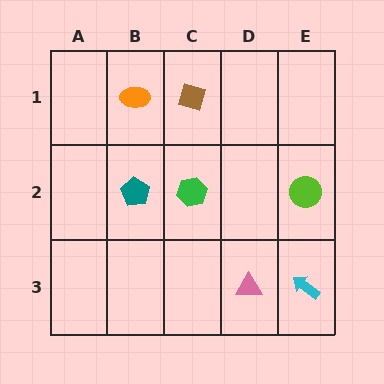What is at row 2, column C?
A green hexagon.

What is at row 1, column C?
A brown diamond.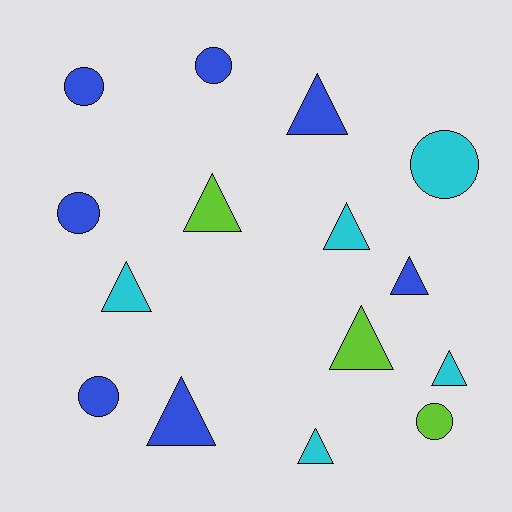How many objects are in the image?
There are 15 objects.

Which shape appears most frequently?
Triangle, with 9 objects.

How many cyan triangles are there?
There are 4 cyan triangles.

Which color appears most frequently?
Blue, with 7 objects.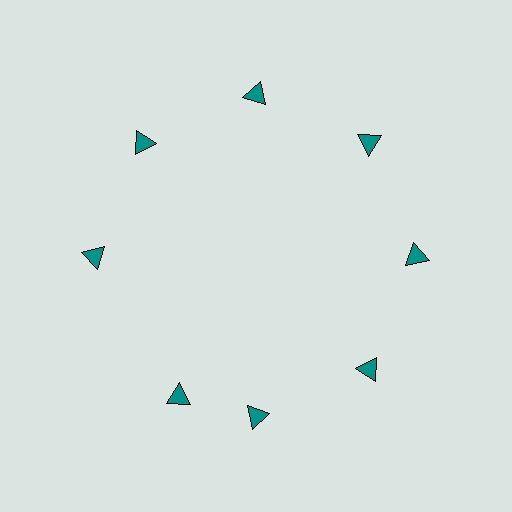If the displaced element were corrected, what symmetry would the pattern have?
It would have 8-fold rotational symmetry — the pattern would map onto itself every 45 degrees.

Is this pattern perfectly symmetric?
No. The 8 teal triangles are arranged in a ring, but one element near the 8 o'clock position is rotated out of alignment along the ring, breaking the 8-fold rotational symmetry.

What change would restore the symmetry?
The symmetry would be restored by rotating it back into even spacing with its neighbors so that all 8 triangles sit at equal angles and equal distance from the center.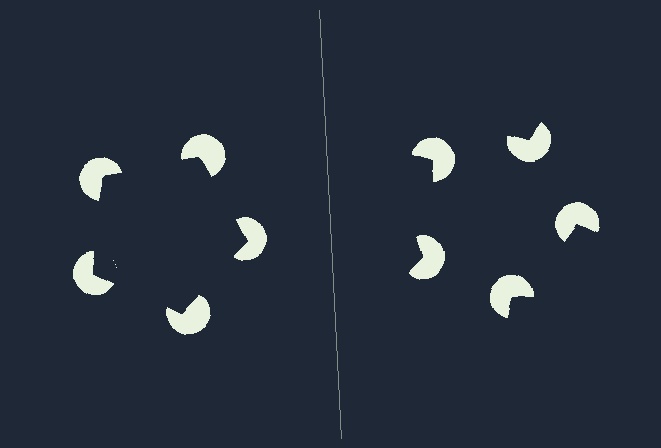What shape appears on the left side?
An illusory pentagon.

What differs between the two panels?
The pac-man discs are positioned identically on both sides; only the wedge orientations differ. On the left they align to a pentagon; on the right they are misaligned.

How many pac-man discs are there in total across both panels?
10 — 5 on each side.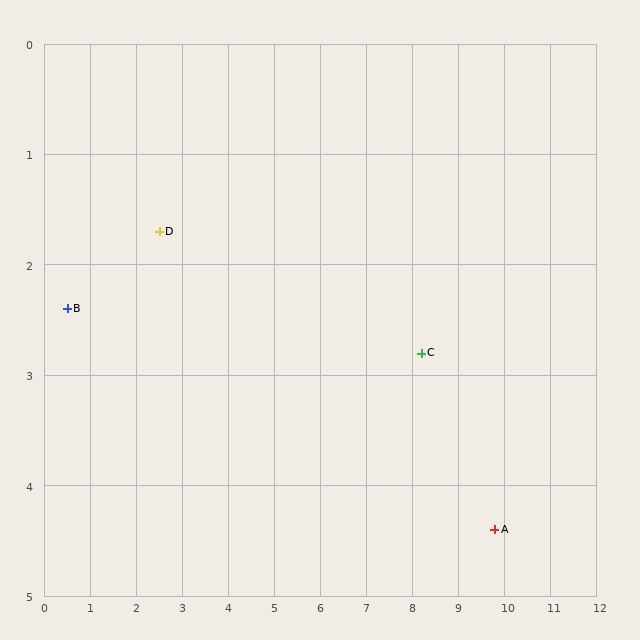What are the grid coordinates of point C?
Point C is at approximately (8.2, 2.8).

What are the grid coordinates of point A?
Point A is at approximately (9.8, 4.4).